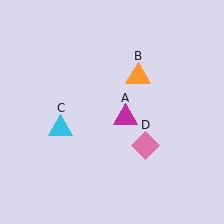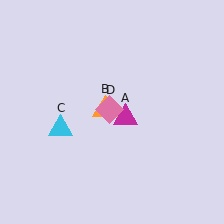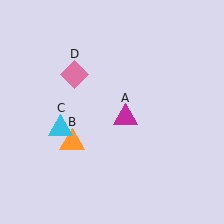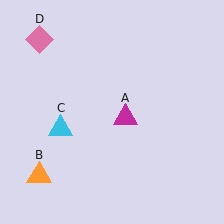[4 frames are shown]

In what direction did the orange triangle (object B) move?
The orange triangle (object B) moved down and to the left.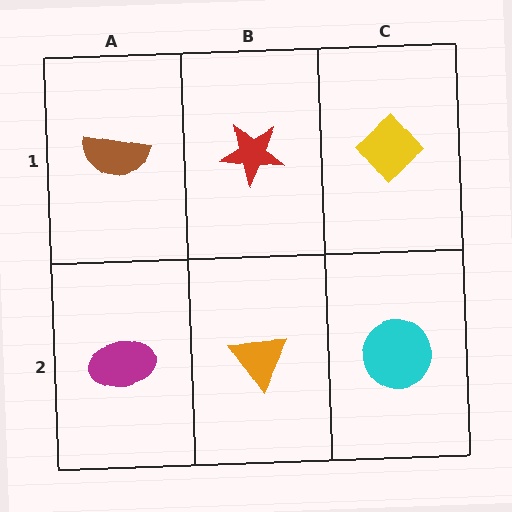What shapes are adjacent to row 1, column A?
A magenta ellipse (row 2, column A), a red star (row 1, column B).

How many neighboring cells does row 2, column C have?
2.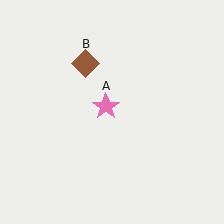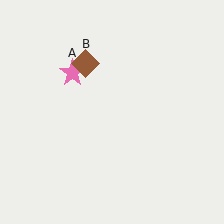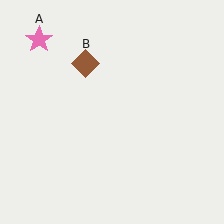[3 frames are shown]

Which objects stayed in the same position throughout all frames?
Brown diamond (object B) remained stationary.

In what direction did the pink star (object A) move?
The pink star (object A) moved up and to the left.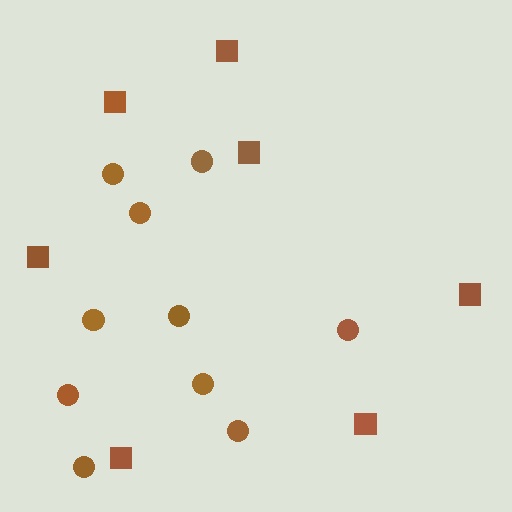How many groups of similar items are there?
There are 2 groups: one group of circles (10) and one group of squares (7).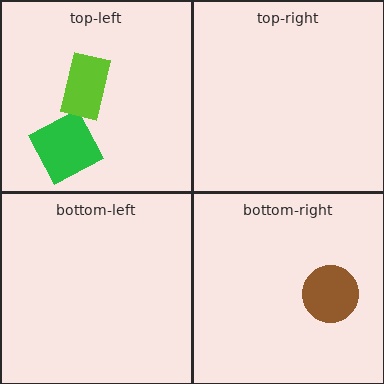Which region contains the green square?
The top-left region.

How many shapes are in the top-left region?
2.